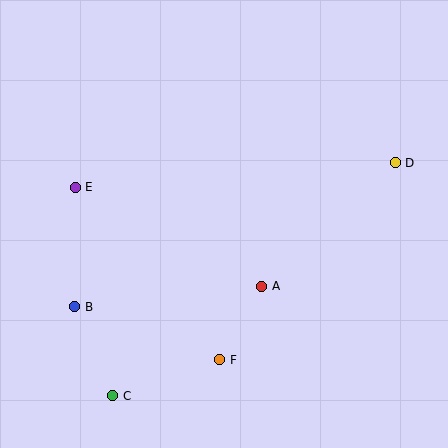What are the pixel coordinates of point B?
Point B is at (75, 307).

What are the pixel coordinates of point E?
Point E is at (75, 187).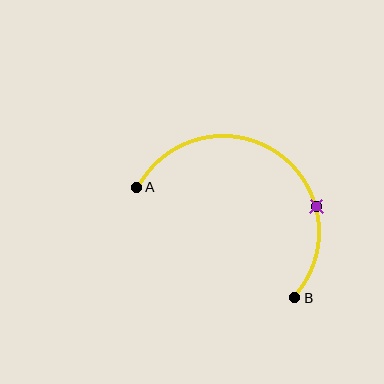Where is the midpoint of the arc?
The arc midpoint is the point on the curve farthest from the straight line joining A and B. It sits above and to the right of that line.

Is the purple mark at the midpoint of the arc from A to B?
No. The purple mark lies on the arc but is closer to endpoint B. The arc midpoint would be at the point on the curve equidistant along the arc from both A and B.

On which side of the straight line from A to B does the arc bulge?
The arc bulges above and to the right of the straight line connecting A and B.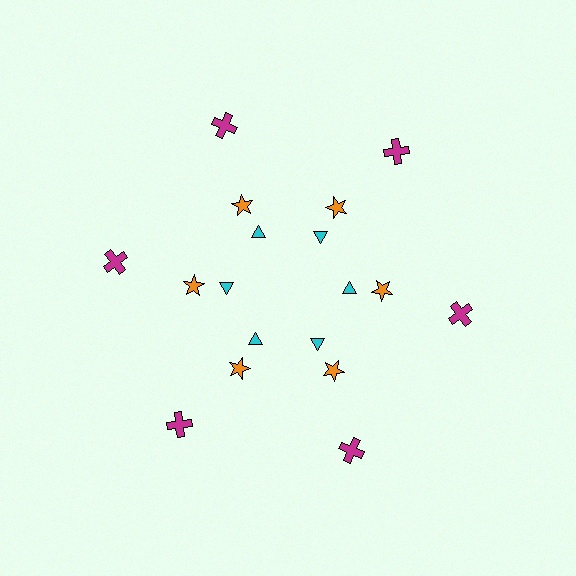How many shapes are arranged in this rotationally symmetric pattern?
There are 18 shapes, arranged in 6 groups of 3.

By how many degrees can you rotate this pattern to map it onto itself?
The pattern maps onto itself every 60 degrees of rotation.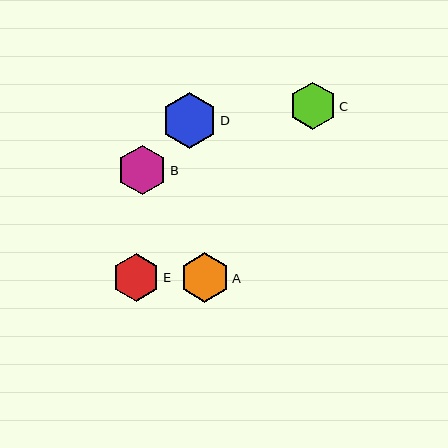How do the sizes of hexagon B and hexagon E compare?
Hexagon B and hexagon E are approximately the same size.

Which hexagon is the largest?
Hexagon D is the largest with a size of approximately 55 pixels.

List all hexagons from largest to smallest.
From largest to smallest: D, A, B, E, C.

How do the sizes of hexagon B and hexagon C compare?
Hexagon B and hexagon C are approximately the same size.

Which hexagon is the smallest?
Hexagon C is the smallest with a size of approximately 47 pixels.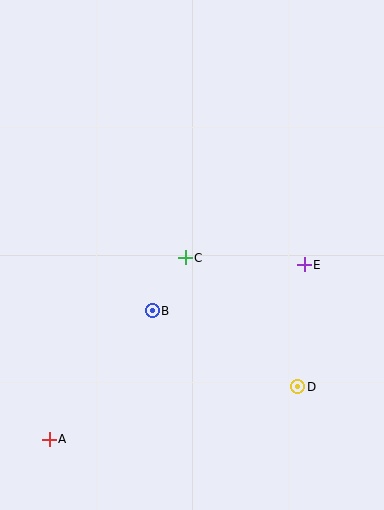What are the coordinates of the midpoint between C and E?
The midpoint between C and E is at (245, 261).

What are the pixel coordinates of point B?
Point B is at (152, 311).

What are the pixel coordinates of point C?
Point C is at (185, 258).